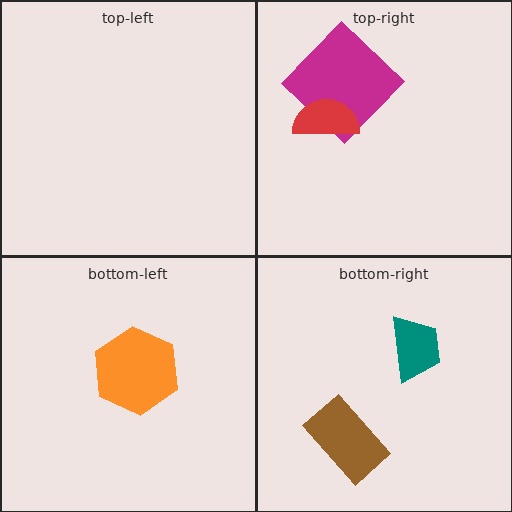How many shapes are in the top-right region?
2.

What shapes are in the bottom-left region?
The orange hexagon.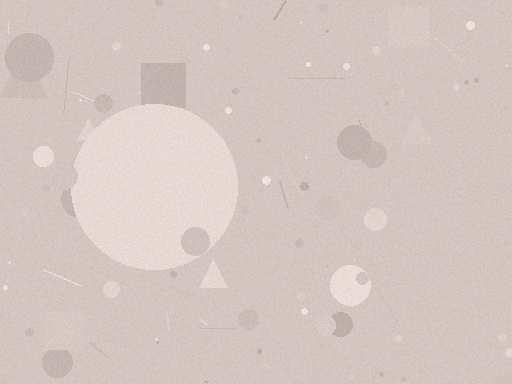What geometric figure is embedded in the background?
A circle is embedded in the background.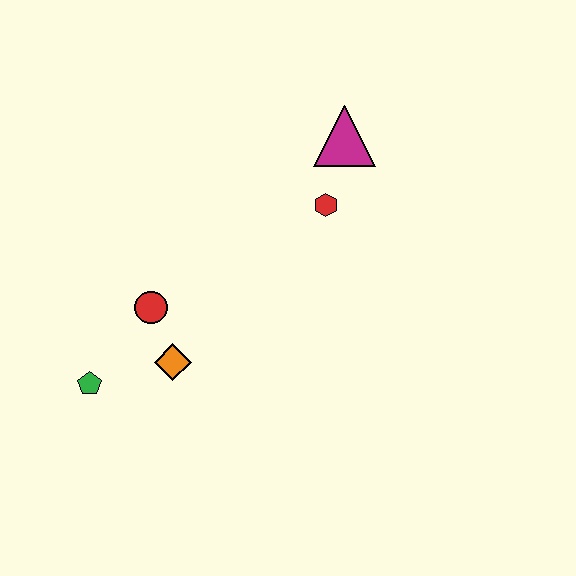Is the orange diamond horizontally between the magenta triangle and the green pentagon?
Yes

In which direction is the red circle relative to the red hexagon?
The red circle is to the left of the red hexagon.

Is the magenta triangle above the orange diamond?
Yes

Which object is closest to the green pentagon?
The orange diamond is closest to the green pentagon.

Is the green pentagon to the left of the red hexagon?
Yes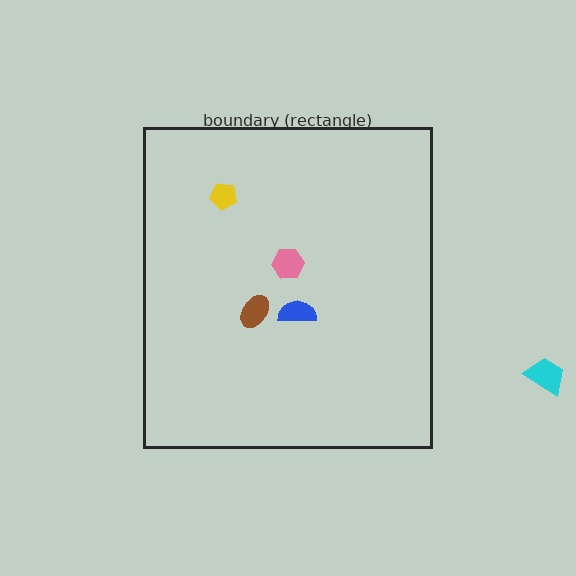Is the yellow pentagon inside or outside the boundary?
Inside.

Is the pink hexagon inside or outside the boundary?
Inside.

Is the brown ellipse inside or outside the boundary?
Inside.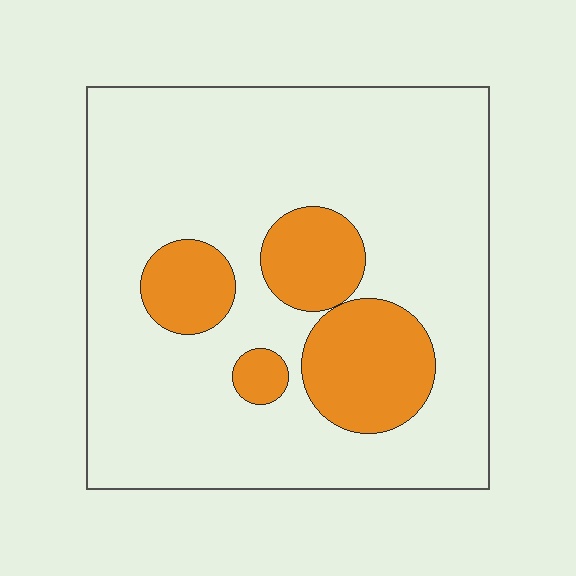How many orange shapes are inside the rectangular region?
4.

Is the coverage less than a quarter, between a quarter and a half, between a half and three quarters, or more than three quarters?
Less than a quarter.